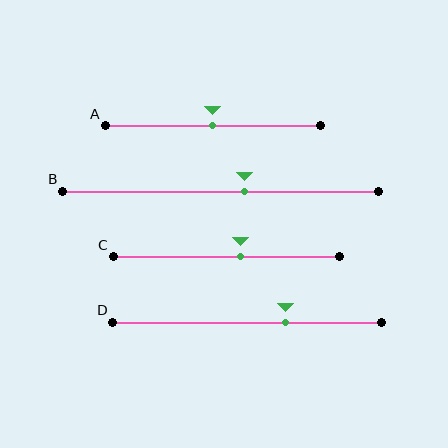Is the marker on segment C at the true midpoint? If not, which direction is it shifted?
No, the marker on segment C is shifted to the right by about 6% of the segment length.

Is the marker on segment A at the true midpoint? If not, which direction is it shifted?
Yes, the marker on segment A is at the true midpoint.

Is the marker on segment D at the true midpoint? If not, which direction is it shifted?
No, the marker on segment D is shifted to the right by about 14% of the segment length.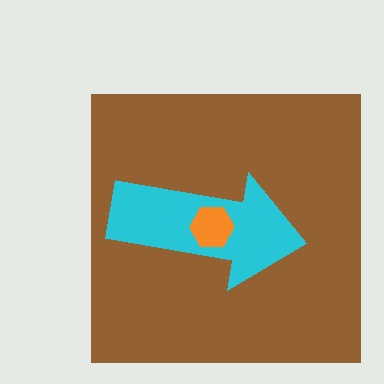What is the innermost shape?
The orange hexagon.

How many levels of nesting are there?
3.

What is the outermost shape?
The brown square.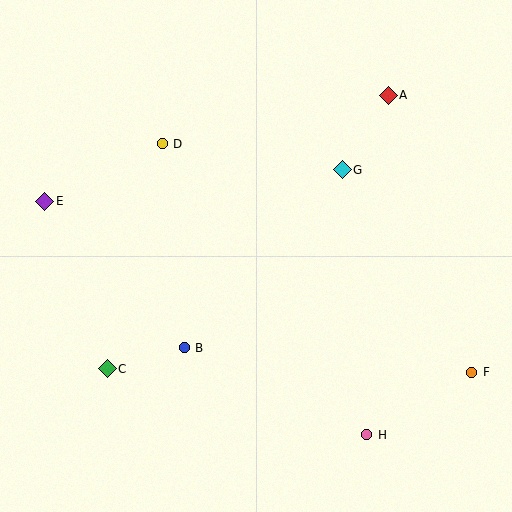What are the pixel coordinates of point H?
Point H is at (367, 435).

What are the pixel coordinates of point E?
Point E is at (45, 201).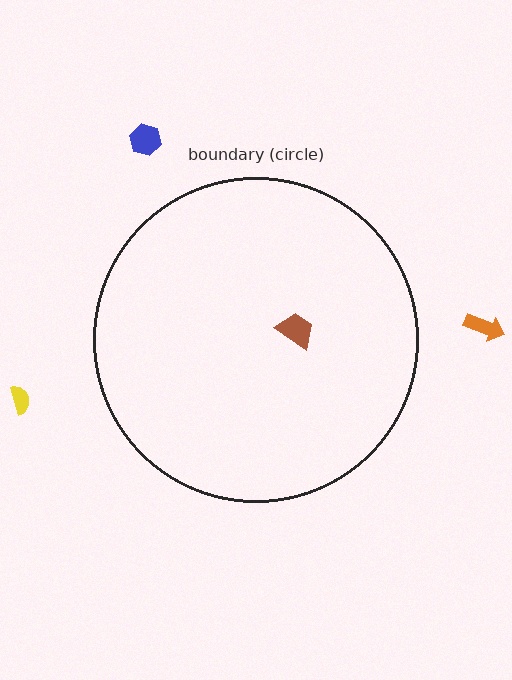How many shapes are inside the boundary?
1 inside, 3 outside.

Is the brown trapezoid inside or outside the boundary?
Inside.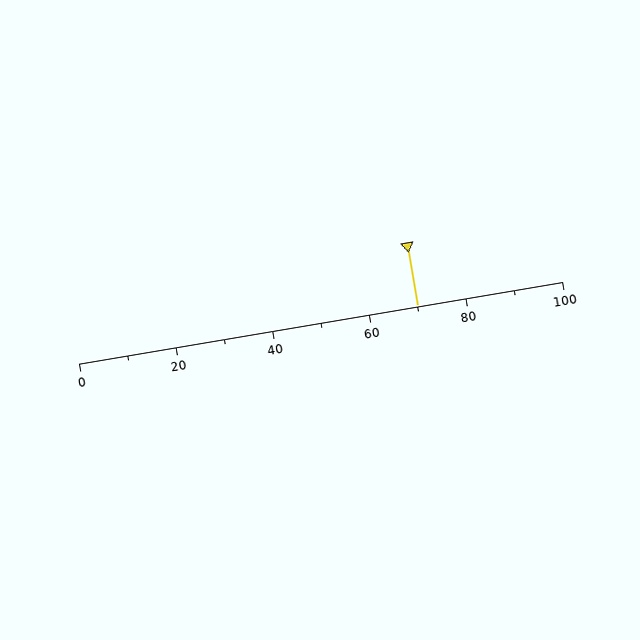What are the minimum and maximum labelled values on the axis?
The axis runs from 0 to 100.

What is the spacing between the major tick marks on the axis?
The major ticks are spaced 20 apart.